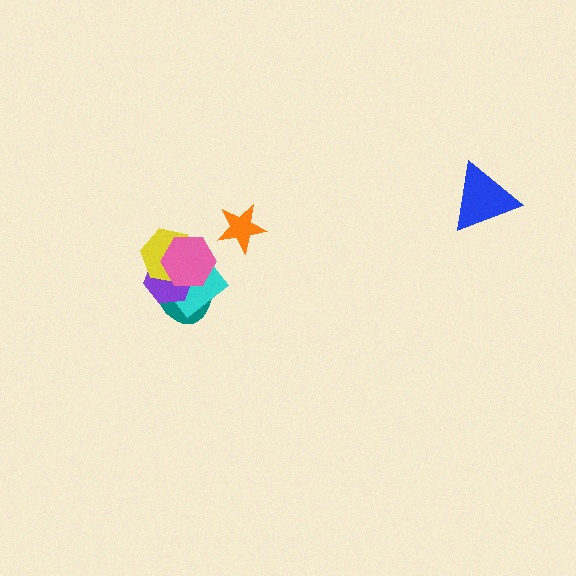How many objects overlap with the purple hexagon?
4 objects overlap with the purple hexagon.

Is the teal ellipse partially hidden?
Yes, it is partially covered by another shape.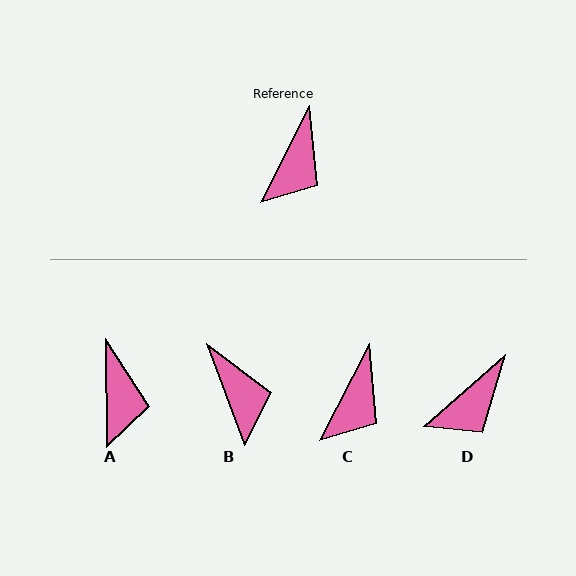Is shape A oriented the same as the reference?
No, it is off by about 27 degrees.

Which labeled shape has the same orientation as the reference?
C.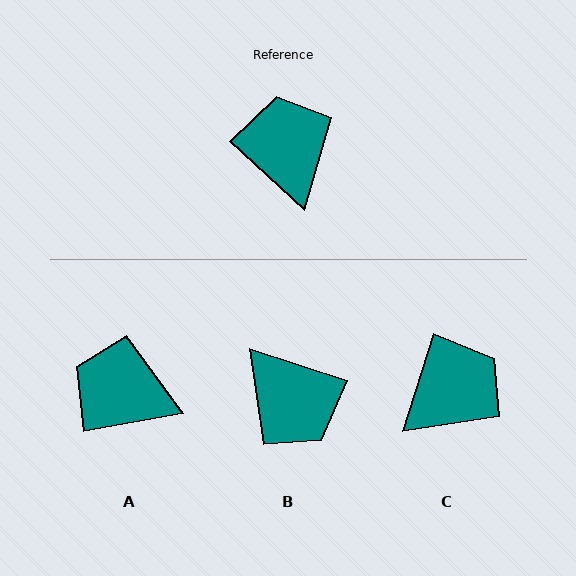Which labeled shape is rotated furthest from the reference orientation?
B, about 156 degrees away.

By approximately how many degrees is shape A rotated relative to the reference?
Approximately 52 degrees counter-clockwise.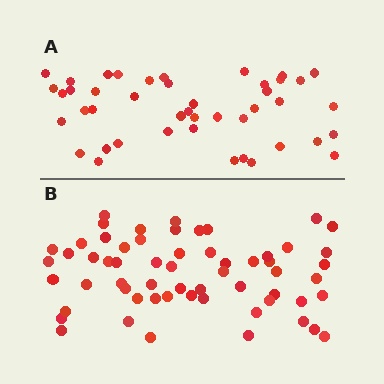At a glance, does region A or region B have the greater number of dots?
Region B (the bottom region) has more dots.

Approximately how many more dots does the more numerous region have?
Region B has approximately 15 more dots than region A.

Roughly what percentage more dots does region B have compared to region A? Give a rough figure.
About 35% more.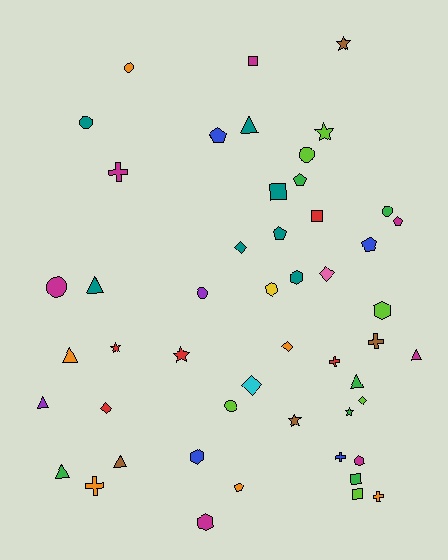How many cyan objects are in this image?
There is 1 cyan object.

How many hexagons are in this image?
There are 6 hexagons.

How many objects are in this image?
There are 50 objects.